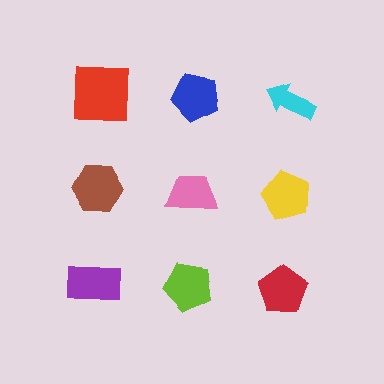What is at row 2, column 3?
A yellow pentagon.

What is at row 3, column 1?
A purple rectangle.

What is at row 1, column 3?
A cyan arrow.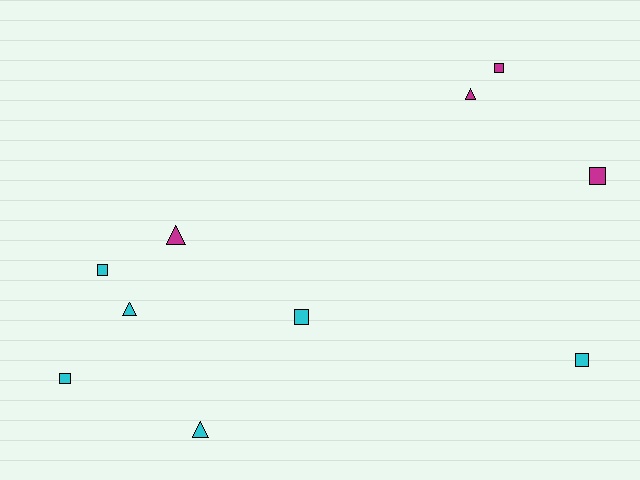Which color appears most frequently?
Cyan, with 6 objects.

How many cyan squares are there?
There are 4 cyan squares.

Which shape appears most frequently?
Square, with 6 objects.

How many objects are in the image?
There are 10 objects.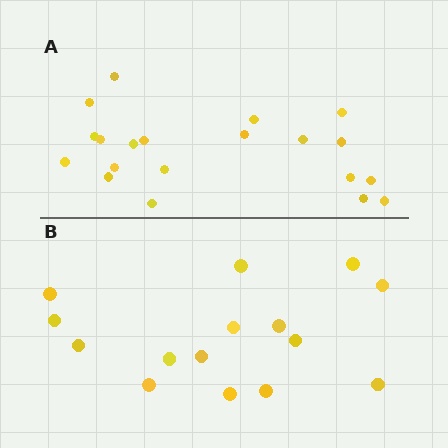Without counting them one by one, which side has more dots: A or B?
Region A (the top region) has more dots.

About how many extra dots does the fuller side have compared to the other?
Region A has about 5 more dots than region B.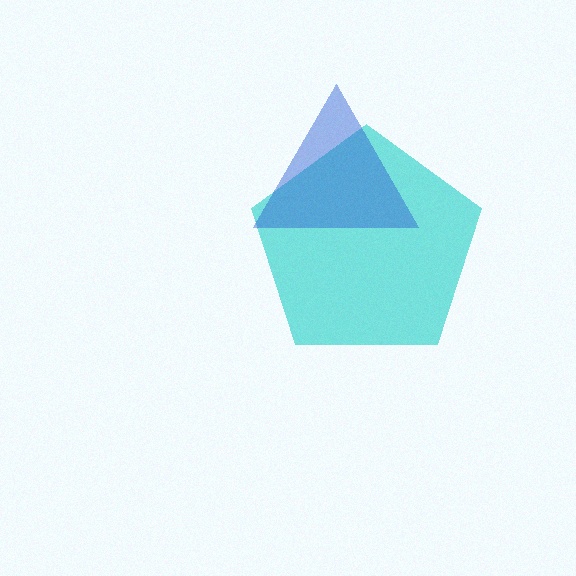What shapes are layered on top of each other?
The layered shapes are: a cyan pentagon, a blue triangle.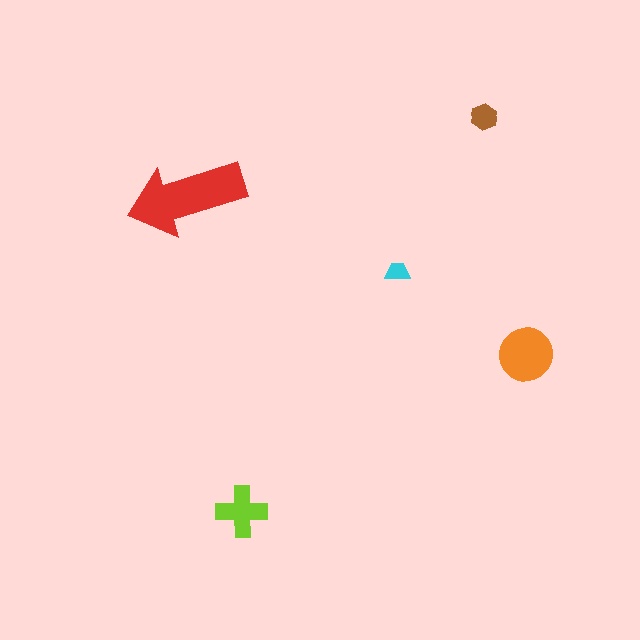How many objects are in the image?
There are 5 objects in the image.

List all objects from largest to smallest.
The red arrow, the orange circle, the lime cross, the brown hexagon, the cyan trapezoid.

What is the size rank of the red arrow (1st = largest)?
1st.